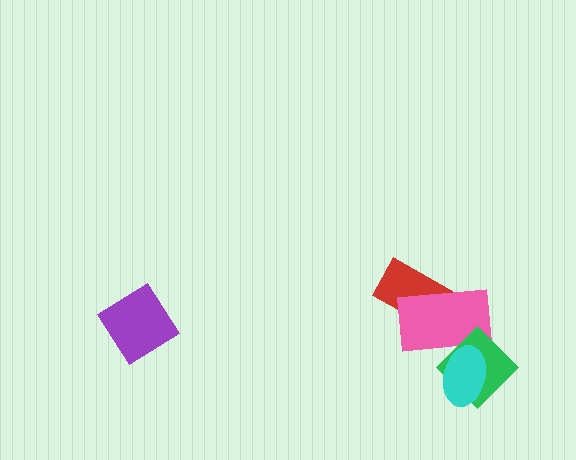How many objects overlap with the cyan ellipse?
2 objects overlap with the cyan ellipse.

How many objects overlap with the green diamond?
2 objects overlap with the green diamond.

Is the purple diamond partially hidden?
No, no other shape covers it.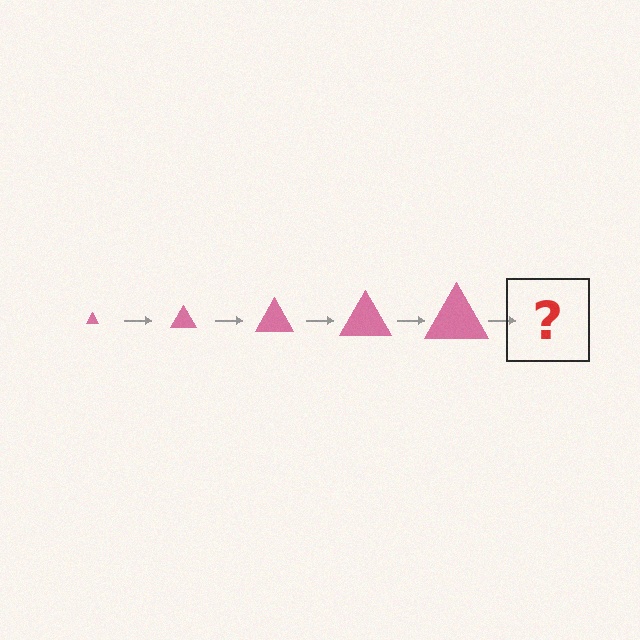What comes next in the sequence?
The next element should be a pink triangle, larger than the previous one.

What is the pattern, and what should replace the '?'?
The pattern is that the triangle gets progressively larger each step. The '?' should be a pink triangle, larger than the previous one.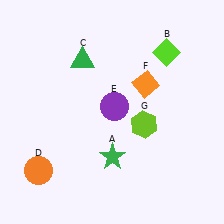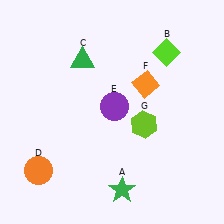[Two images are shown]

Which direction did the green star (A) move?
The green star (A) moved down.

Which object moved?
The green star (A) moved down.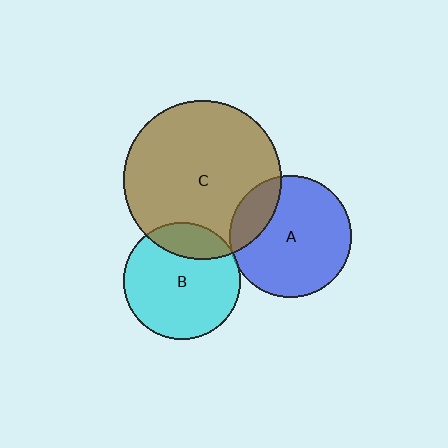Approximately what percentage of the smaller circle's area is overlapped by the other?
Approximately 20%.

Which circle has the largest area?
Circle C (brown).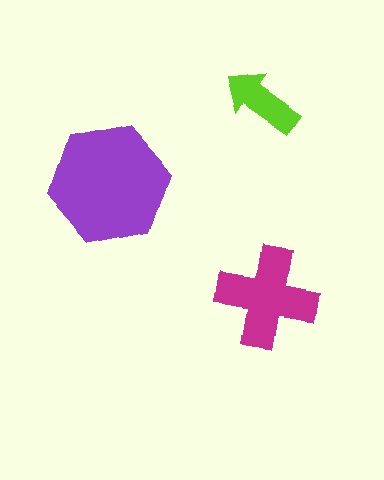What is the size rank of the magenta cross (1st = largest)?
2nd.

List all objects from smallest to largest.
The lime arrow, the magenta cross, the purple hexagon.